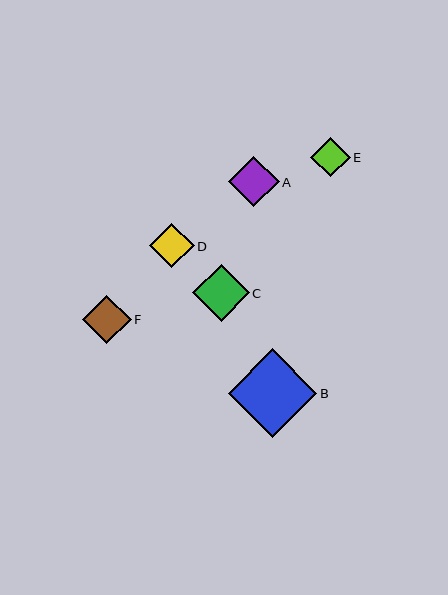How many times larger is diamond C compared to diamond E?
Diamond C is approximately 1.4 times the size of diamond E.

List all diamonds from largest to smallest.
From largest to smallest: B, C, A, F, D, E.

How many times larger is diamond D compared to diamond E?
Diamond D is approximately 1.1 times the size of diamond E.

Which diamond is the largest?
Diamond B is the largest with a size of approximately 88 pixels.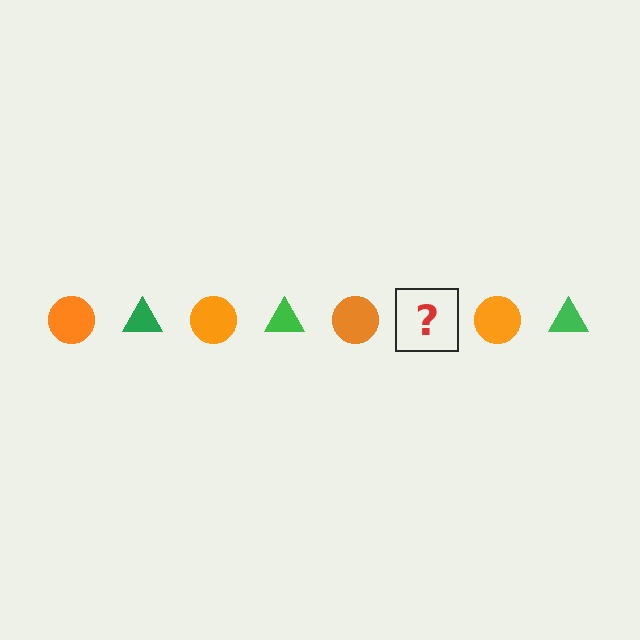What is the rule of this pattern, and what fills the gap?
The rule is that the pattern alternates between orange circle and green triangle. The gap should be filled with a green triangle.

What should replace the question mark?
The question mark should be replaced with a green triangle.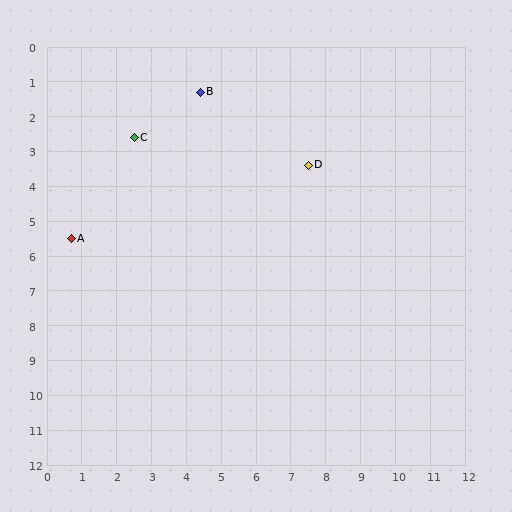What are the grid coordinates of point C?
Point C is at approximately (2.5, 2.6).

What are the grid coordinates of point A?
Point A is at approximately (0.7, 5.5).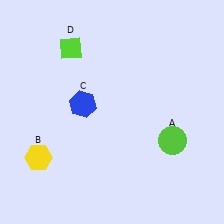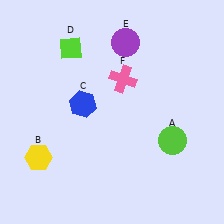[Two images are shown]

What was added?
A purple circle (E), a pink cross (F) were added in Image 2.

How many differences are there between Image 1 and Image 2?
There are 2 differences between the two images.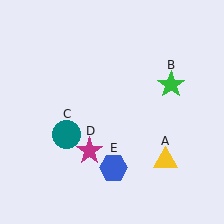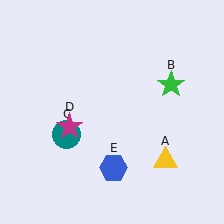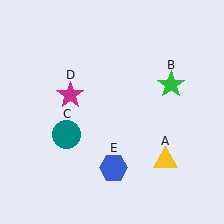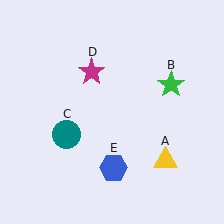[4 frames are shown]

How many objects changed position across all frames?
1 object changed position: magenta star (object D).